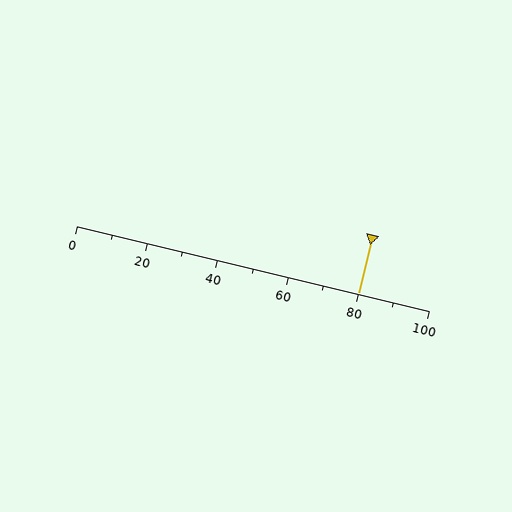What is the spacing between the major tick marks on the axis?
The major ticks are spaced 20 apart.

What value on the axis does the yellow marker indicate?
The marker indicates approximately 80.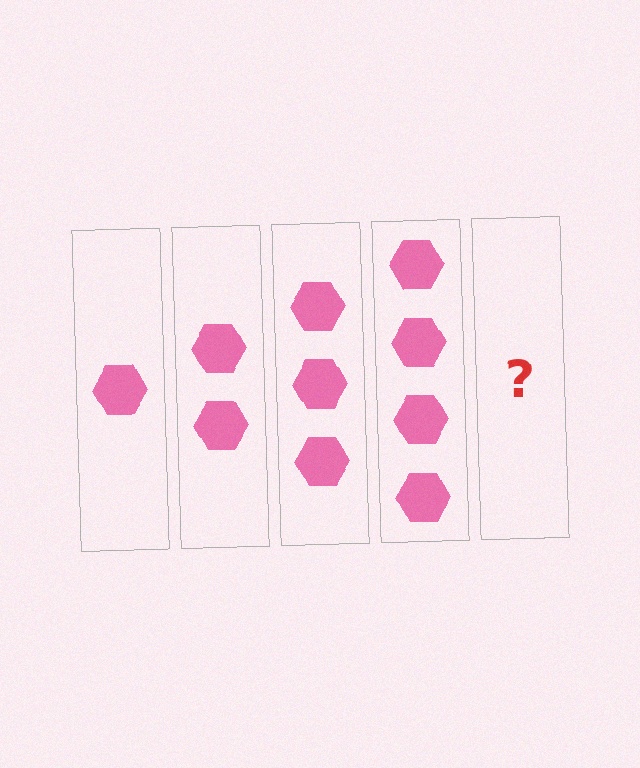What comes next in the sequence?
The next element should be 5 hexagons.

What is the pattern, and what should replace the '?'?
The pattern is that each step adds one more hexagon. The '?' should be 5 hexagons.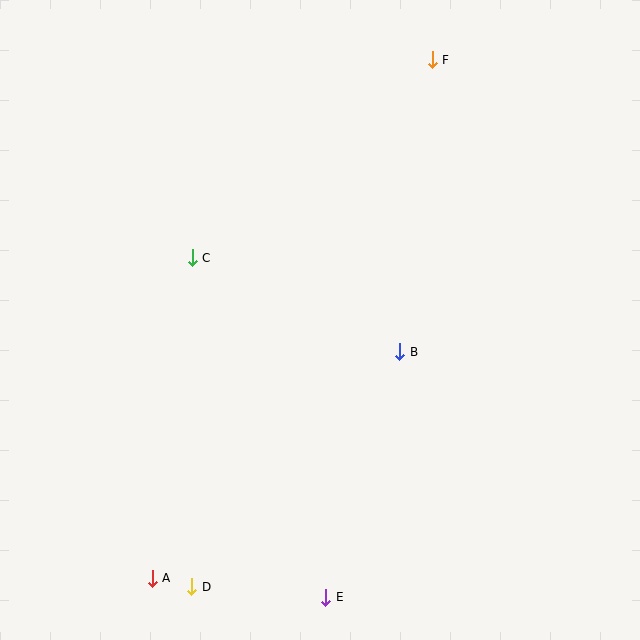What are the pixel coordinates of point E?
Point E is at (326, 597).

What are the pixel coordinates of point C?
Point C is at (192, 258).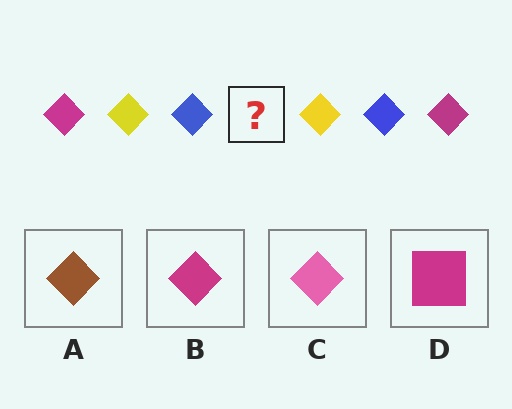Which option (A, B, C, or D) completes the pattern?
B.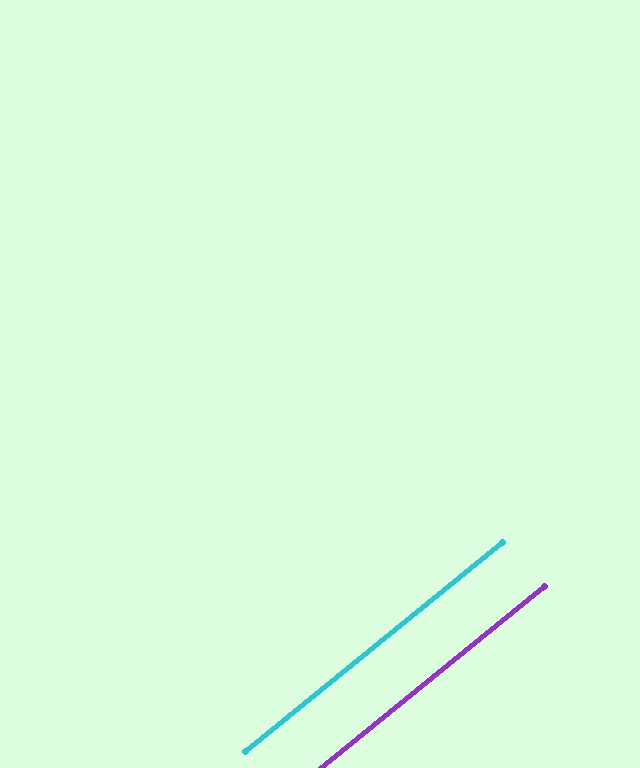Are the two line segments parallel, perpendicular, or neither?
Parallel — their directions differ by only 0.1°.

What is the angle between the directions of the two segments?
Approximately 0 degrees.